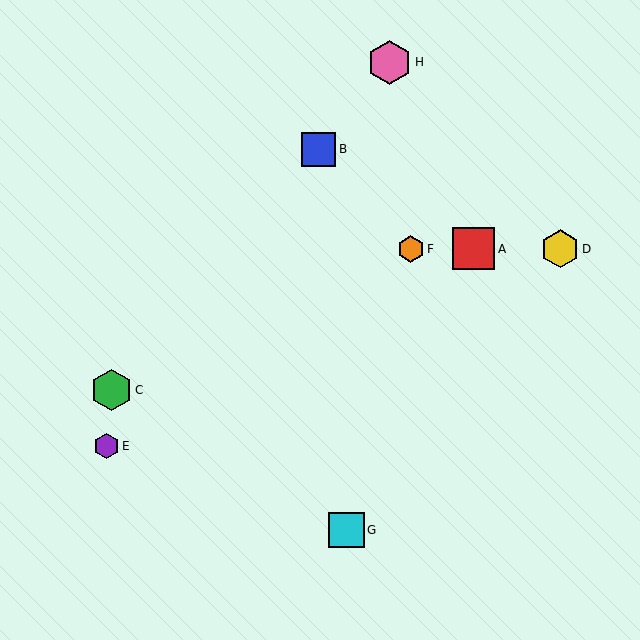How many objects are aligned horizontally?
3 objects (A, D, F) are aligned horizontally.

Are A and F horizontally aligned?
Yes, both are at y≈249.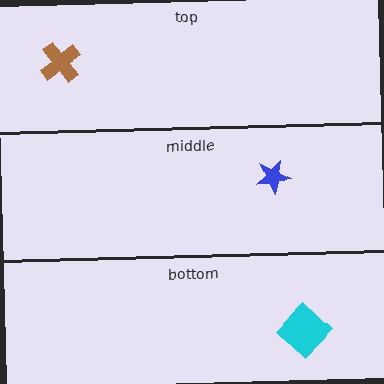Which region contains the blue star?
The middle region.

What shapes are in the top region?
The brown cross.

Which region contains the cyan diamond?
The bottom region.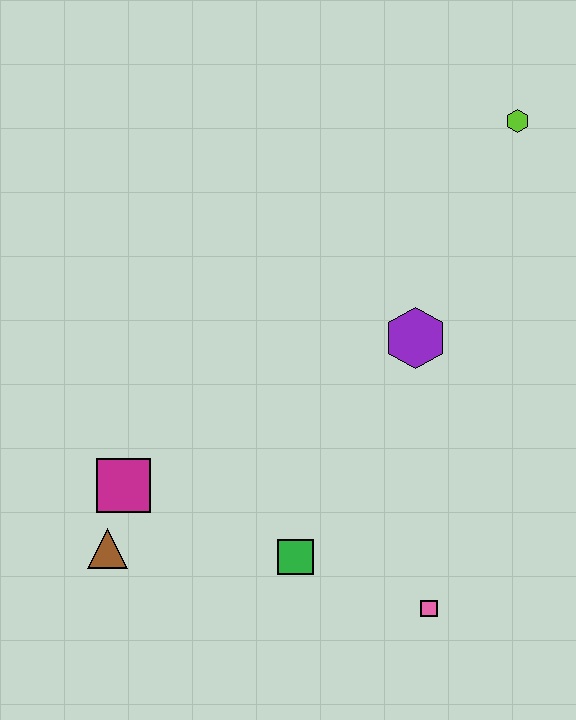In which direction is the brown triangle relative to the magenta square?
The brown triangle is below the magenta square.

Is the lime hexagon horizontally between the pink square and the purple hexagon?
No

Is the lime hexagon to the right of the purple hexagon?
Yes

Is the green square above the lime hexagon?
No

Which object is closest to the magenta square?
The brown triangle is closest to the magenta square.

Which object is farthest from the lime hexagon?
The brown triangle is farthest from the lime hexagon.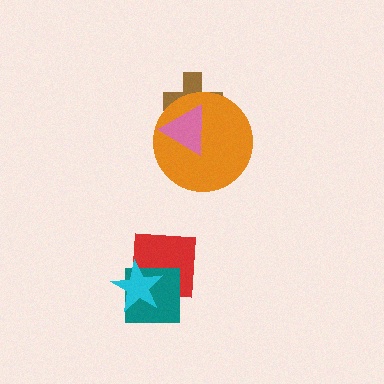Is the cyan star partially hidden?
No, no other shape covers it.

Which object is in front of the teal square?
The cyan star is in front of the teal square.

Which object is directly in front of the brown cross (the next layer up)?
The orange circle is directly in front of the brown cross.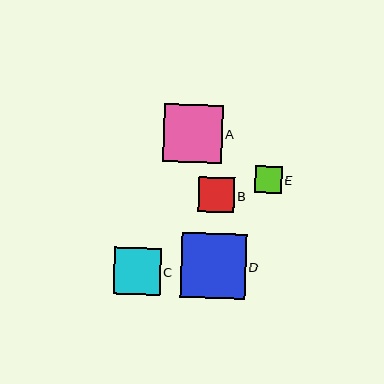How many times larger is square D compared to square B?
Square D is approximately 1.8 times the size of square B.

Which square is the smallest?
Square E is the smallest with a size of approximately 27 pixels.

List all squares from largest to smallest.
From largest to smallest: D, A, C, B, E.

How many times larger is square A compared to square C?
Square A is approximately 1.3 times the size of square C.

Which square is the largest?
Square D is the largest with a size of approximately 65 pixels.